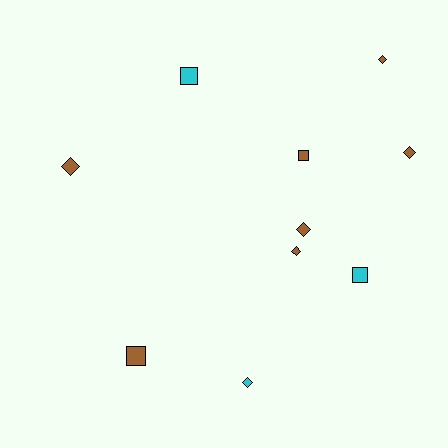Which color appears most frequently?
Brown, with 7 objects.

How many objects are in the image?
There are 10 objects.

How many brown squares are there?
There are 2 brown squares.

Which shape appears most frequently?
Diamond, with 6 objects.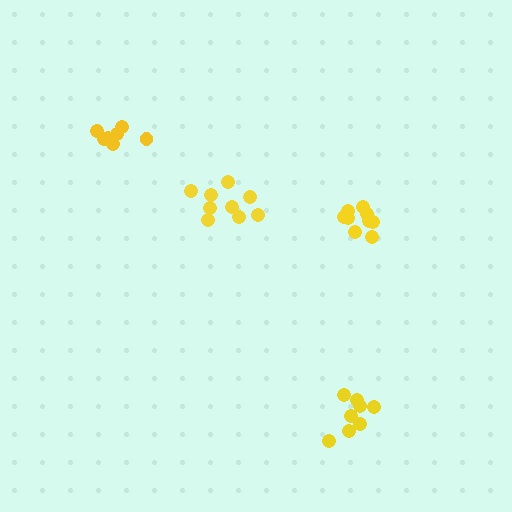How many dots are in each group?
Group 1: 7 dots, Group 2: 9 dots, Group 3: 8 dots, Group 4: 9 dots (33 total).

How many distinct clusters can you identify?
There are 4 distinct clusters.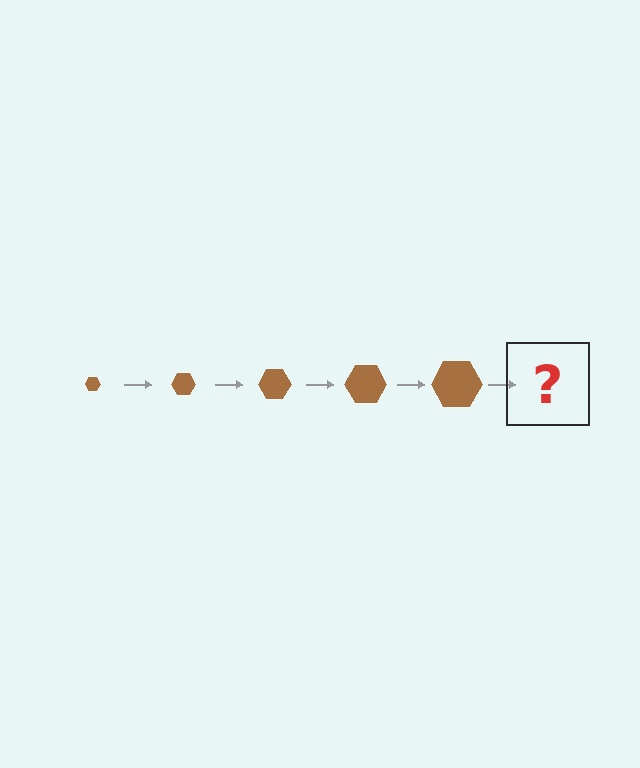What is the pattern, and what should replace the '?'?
The pattern is that the hexagon gets progressively larger each step. The '?' should be a brown hexagon, larger than the previous one.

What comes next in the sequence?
The next element should be a brown hexagon, larger than the previous one.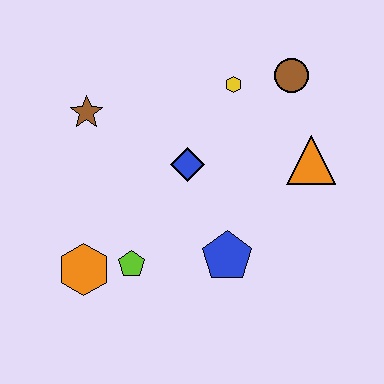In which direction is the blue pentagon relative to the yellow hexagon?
The blue pentagon is below the yellow hexagon.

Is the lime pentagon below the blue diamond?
Yes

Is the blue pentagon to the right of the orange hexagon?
Yes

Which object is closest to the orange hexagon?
The lime pentagon is closest to the orange hexagon.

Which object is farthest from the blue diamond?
The orange hexagon is farthest from the blue diamond.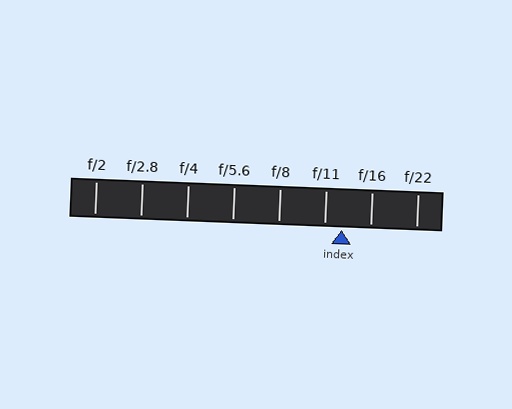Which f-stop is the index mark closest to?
The index mark is closest to f/11.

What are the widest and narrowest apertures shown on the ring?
The widest aperture shown is f/2 and the narrowest is f/22.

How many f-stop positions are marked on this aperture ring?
There are 8 f-stop positions marked.